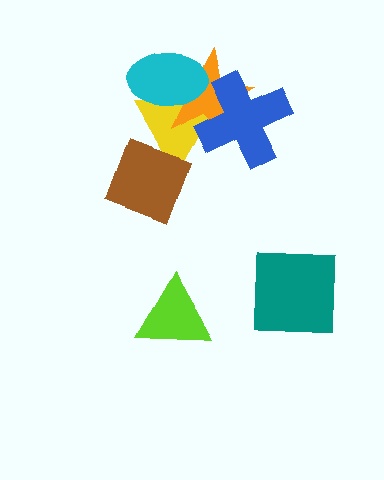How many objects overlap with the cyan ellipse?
2 objects overlap with the cyan ellipse.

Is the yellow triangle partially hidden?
Yes, it is partially covered by another shape.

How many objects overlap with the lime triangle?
0 objects overlap with the lime triangle.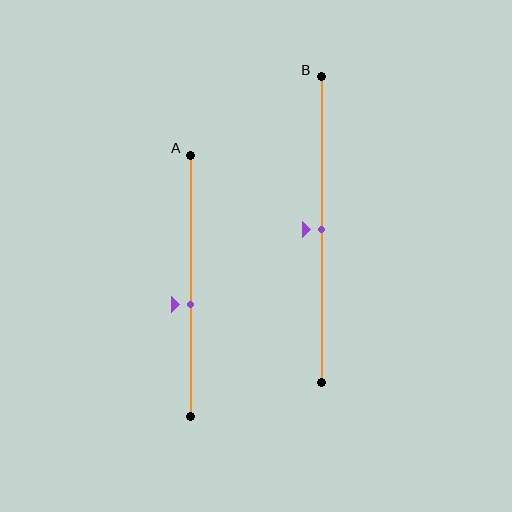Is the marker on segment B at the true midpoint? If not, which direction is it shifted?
Yes, the marker on segment B is at the true midpoint.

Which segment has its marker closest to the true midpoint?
Segment B has its marker closest to the true midpoint.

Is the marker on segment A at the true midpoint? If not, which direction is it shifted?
No, the marker on segment A is shifted downward by about 7% of the segment length.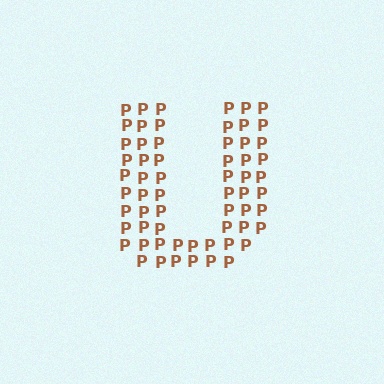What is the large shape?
The large shape is the letter U.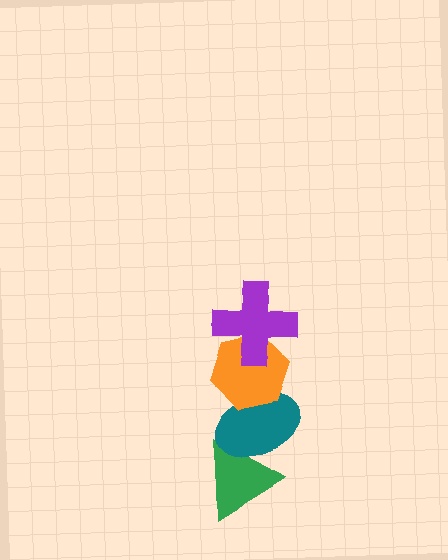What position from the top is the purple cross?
The purple cross is 1st from the top.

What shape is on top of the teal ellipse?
The orange hexagon is on top of the teal ellipse.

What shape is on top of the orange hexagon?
The purple cross is on top of the orange hexagon.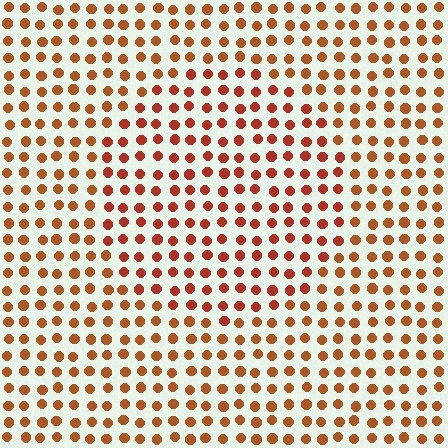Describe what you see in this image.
The image is filled with small brown elements in a uniform arrangement. A circle-shaped region is visible where the elements are tinted to a slightly different hue, forming a subtle color boundary.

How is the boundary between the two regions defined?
The boundary is defined purely by a slight shift in hue (about 17 degrees). Spacing, size, and orientation are identical on both sides.